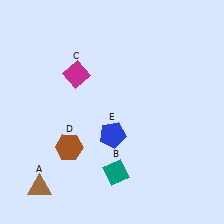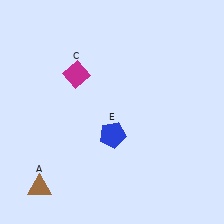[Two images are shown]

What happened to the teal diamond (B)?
The teal diamond (B) was removed in Image 2. It was in the bottom-right area of Image 1.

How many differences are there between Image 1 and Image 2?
There are 2 differences between the two images.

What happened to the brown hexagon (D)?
The brown hexagon (D) was removed in Image 2. It was in the bottom-left area of Image 1.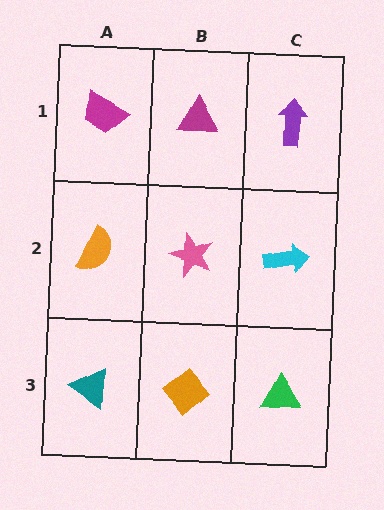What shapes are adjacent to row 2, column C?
A purple arrow (row 1, column C), a green triangle (row 3, column C), a pink star (row 2, column B).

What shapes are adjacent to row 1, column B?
A pink star (row 2, column B), a magenta trapezoid (row 1, column A), a purple arrow (row 1, column C).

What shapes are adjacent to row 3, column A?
An orange semicircle (row 2, column A), an orange diamond (row 3, column B).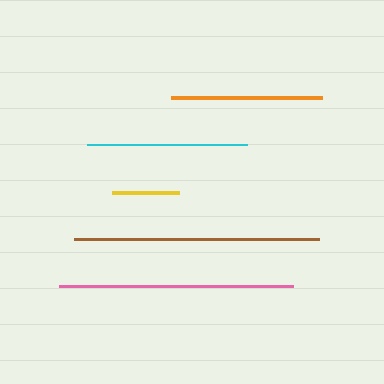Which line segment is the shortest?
The yellow line is the shortest at approximately 67 pixels.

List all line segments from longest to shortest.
From longest to shortest: brown, pink, cyan, orange, yellow.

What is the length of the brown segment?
The brown segment is approximately 245 pixels long.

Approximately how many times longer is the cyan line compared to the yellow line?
The cyan line is approximately 2.4 times the length of the yellow line.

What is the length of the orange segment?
The orange segment is approximately 151 pixels long.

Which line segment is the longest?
The brown line is the longest at approximately 245 pixels.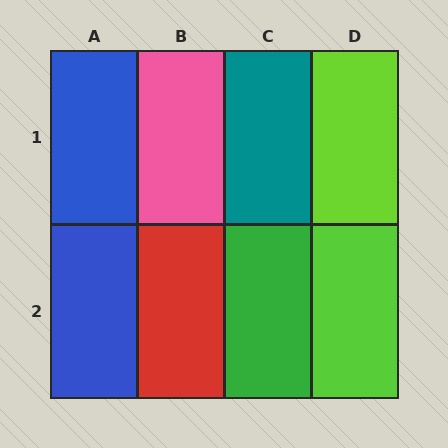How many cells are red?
1 cell is red.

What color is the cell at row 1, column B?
Pink.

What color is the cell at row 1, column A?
Blue.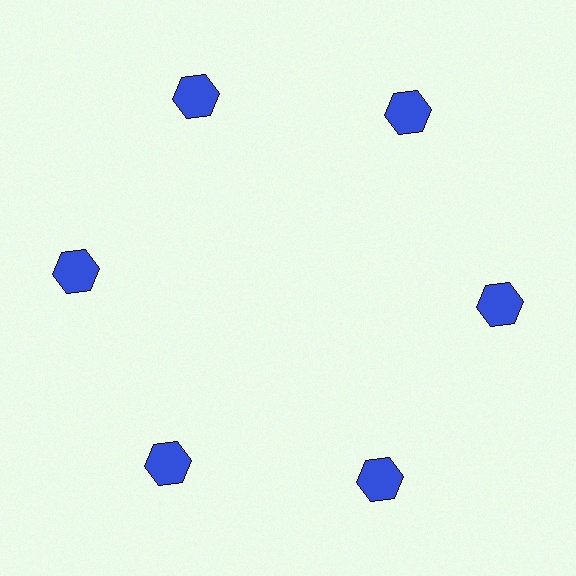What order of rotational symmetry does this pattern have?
This pattern has 6-fold rotational symmetry.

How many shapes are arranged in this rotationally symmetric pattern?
There are 6 shapes, arranged in 6 groups of 1.